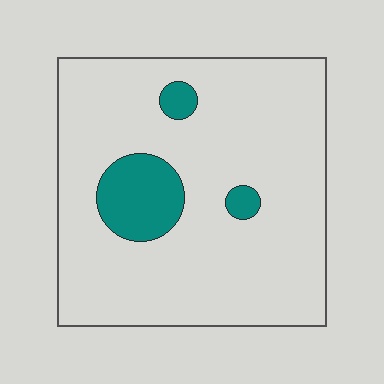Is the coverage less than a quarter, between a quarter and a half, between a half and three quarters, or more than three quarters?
Less than a quarter.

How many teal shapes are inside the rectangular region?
3.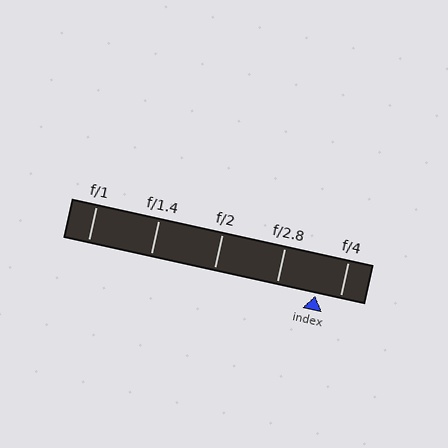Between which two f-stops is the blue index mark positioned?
The index mark is between f/2.8 and f/4.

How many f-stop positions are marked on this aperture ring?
There are 5 f-stop positions marked.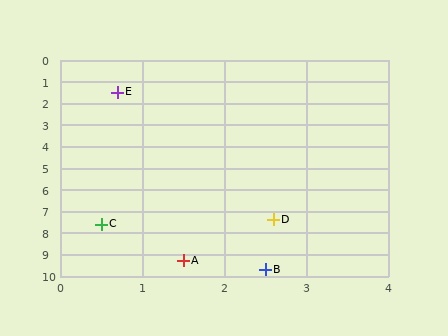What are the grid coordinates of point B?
Point B is at approximately (2.5, 9.7).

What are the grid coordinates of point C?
Point C is at approximately (0.5, 7.6).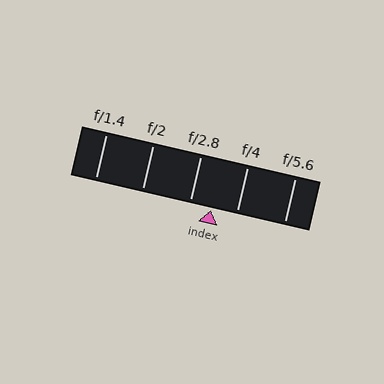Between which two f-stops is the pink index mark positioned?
The index mark is between f/2.8 and f/4.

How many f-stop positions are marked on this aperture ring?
There are 5 f-stop positions marked.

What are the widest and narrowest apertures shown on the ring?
The widest aperture shown is f/1.4 and the narrowest is f/5.6.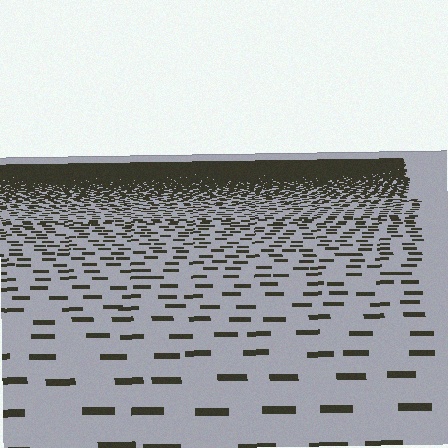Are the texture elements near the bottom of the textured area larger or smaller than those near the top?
Larger. Near the bottom, elements are closer to the viewer and appear at a bigger on-screen size.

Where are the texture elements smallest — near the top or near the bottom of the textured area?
Near the top.